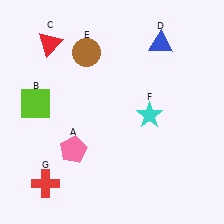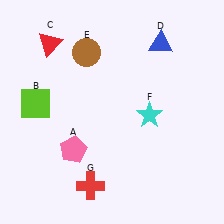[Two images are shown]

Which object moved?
The red cross (G) moved right.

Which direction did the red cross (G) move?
The red cross (G) moved right.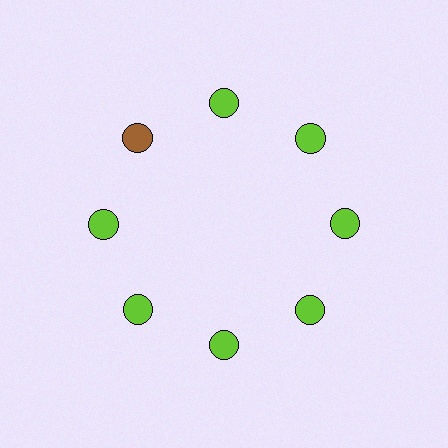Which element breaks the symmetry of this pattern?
The brown circle at roughly the 10 o'clock position breaks the symmetry. All other shapes are lime circles.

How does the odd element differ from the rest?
It has a different color: brown instead of lime.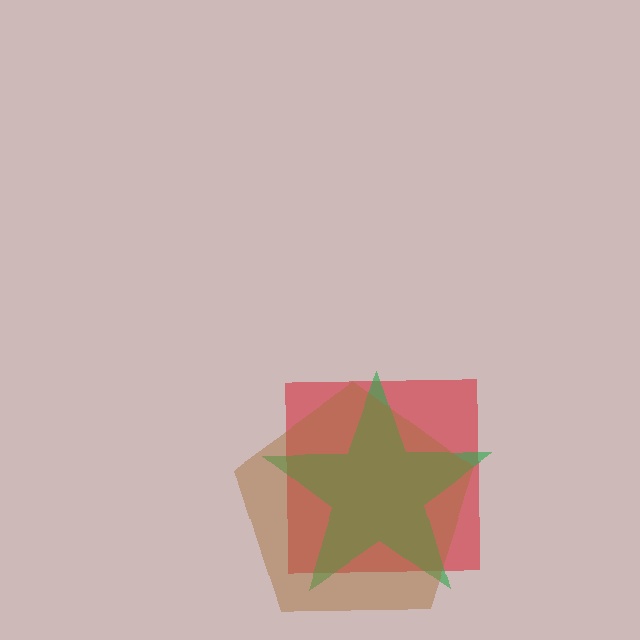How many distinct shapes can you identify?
There are 3 distinct shapes: a red square, a green star, a brown pentagon.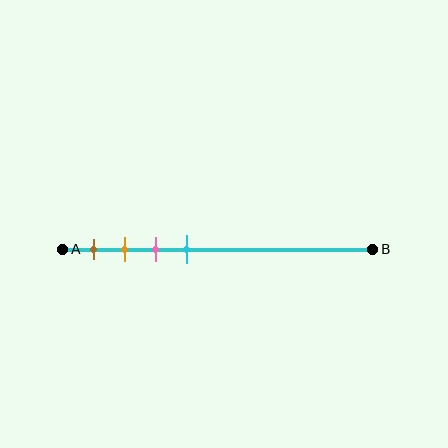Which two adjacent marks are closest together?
The orange and pink marks are the closest adjacent pair.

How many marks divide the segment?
There are 4 marks dividing the segment.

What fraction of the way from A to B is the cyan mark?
The cyan mark is approximately 40% (0.4) of the way from A to B.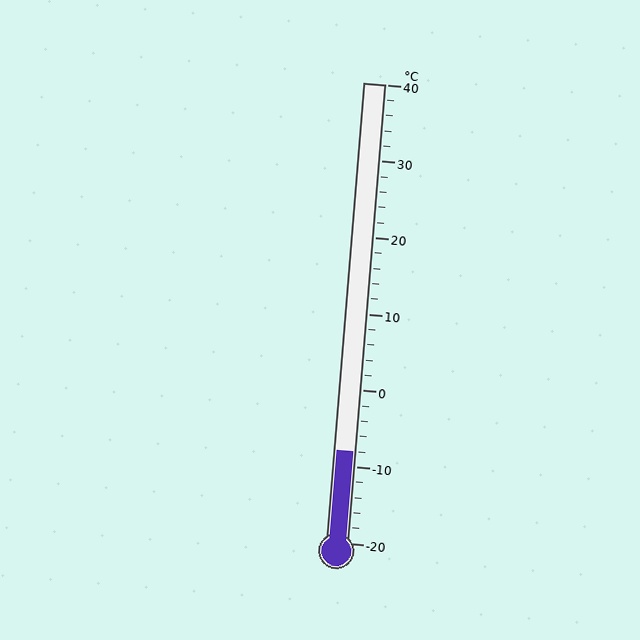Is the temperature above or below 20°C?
The temperature is below 20°C.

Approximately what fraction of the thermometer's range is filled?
The thermometer is filled to approximately 20% of its range.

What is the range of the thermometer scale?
The thermometer scale ranges from -20°C to 40°C.